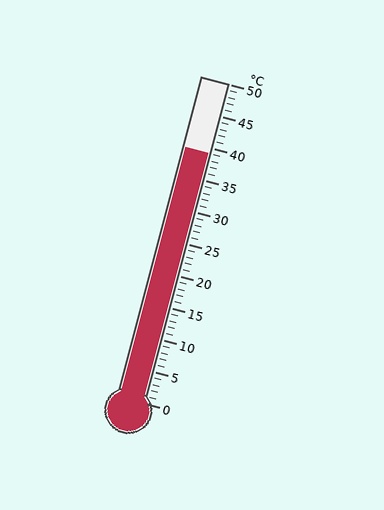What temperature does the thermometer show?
The thermometer shows approximately 39°C.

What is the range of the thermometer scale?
The thermometer scale ranges from 0°C to 50°C.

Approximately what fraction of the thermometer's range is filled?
The thermometer is filled to approximately 80% of its range.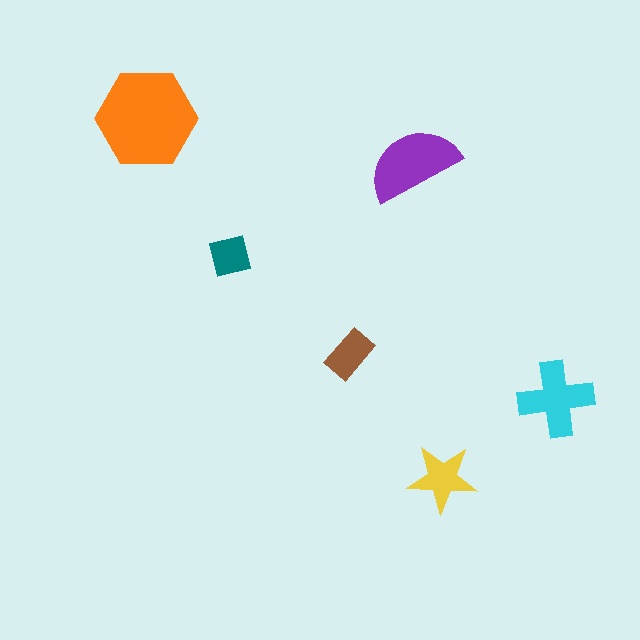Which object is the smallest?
The teal square.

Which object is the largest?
The orange hexagon.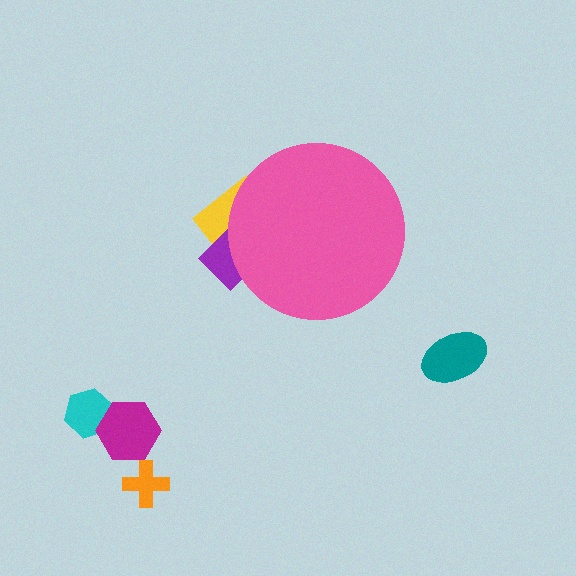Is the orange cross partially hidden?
No, the orange cross is fully visible.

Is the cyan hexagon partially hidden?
No, the cyan hexagon is fully visible.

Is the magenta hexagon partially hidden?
No, the magenta hexagon is fully visible.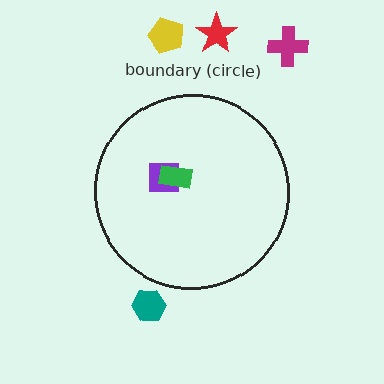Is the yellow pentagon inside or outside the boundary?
Outside.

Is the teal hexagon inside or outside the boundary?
Outside.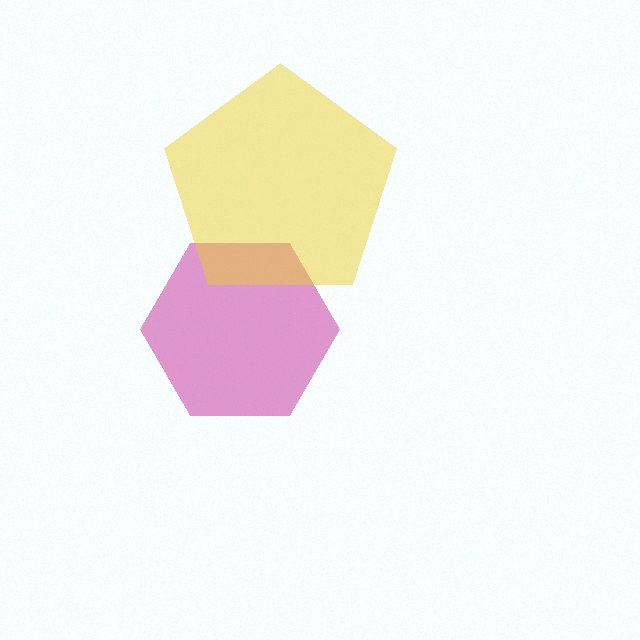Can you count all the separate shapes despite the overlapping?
Yes, there are 2 separate shapes.